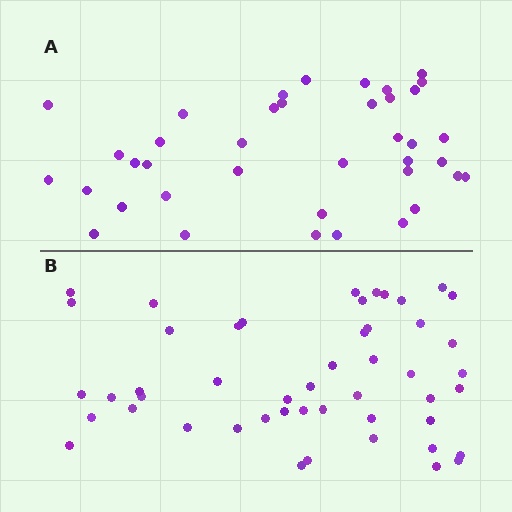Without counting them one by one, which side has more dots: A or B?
Region B (the bottom region) has more dots.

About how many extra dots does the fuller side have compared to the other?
Region B has roughly 10 or so more dots than region A.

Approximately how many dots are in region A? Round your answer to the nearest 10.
About 40 dots. (The exact count is 39, which rounds to 40.)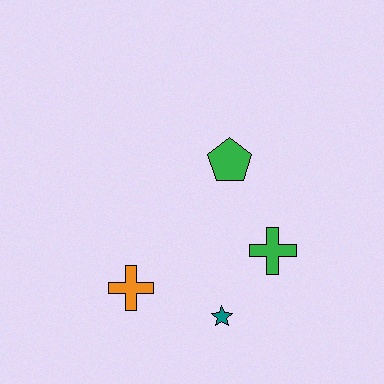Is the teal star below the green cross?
Yes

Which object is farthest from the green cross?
The orange cross is farthest from the green cross.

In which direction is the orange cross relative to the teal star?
The orange cross is to the left of the teal star.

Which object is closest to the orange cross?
The teal star is closest to the orange cross.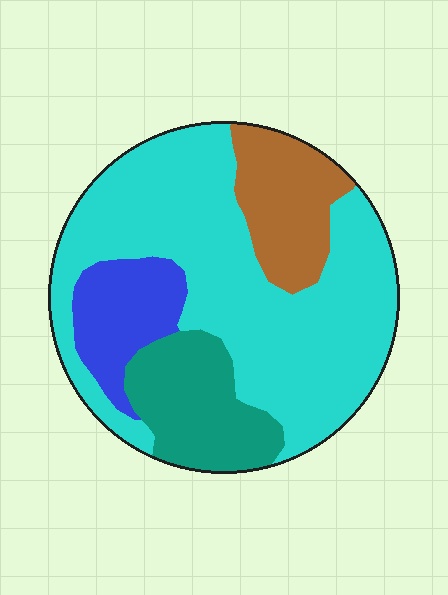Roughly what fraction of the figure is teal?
Teal takes up less than a quarter of the figure.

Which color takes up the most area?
Cyan, at roughly 60%.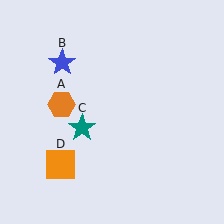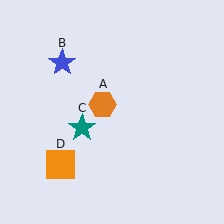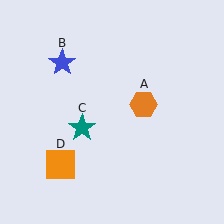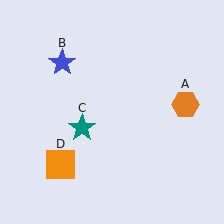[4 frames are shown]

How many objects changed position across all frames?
1 object changed position: orange hexagon (object A).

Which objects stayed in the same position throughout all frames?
Blue star (object B) and teal star (object C) and orange square (object D) remained stationary.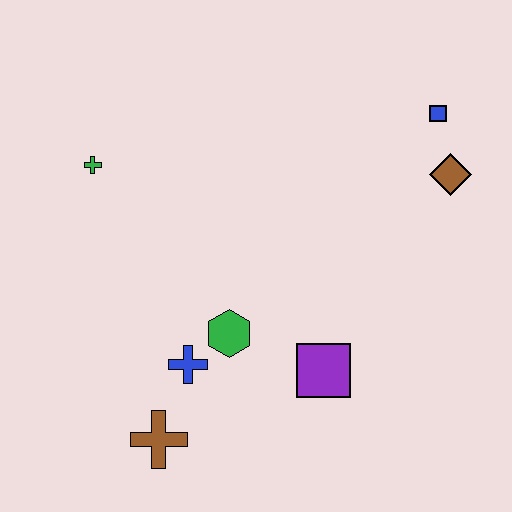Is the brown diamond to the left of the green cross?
No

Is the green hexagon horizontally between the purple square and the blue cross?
Yes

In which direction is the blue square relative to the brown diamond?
The blue square is above the brown diamond.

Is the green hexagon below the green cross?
Yes